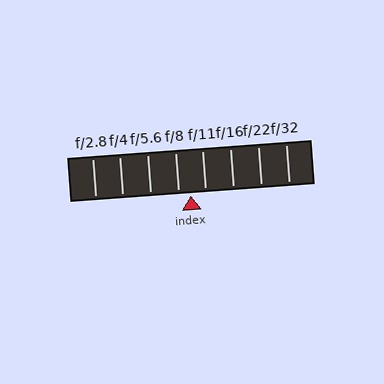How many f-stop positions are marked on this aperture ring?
There are 8 f-stop positions marked.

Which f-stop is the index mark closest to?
The index mark is closest to f/8.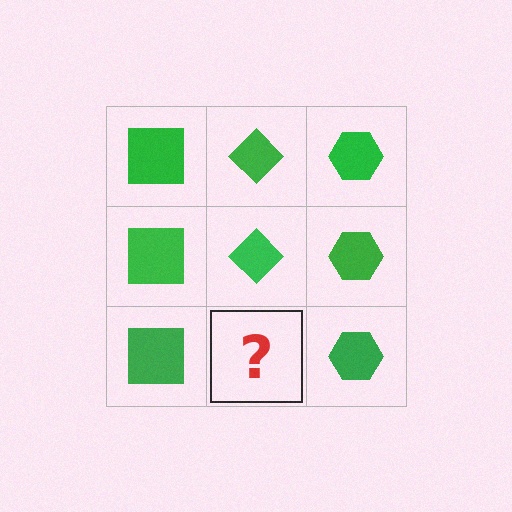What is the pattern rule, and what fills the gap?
The rule is that each column has a consistent shape. The gap should be filled with a green diamond.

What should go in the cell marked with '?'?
The missing cell should contain a green diamond.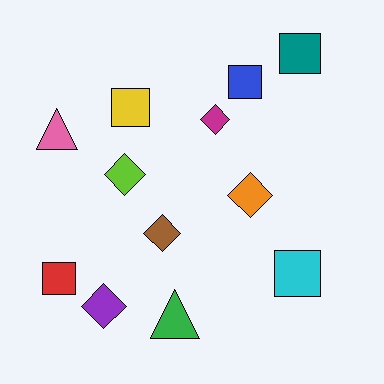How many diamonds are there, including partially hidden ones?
There are 5 diamonds.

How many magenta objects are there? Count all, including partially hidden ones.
There is 1 magenta object.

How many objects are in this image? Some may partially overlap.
There are 12 objects.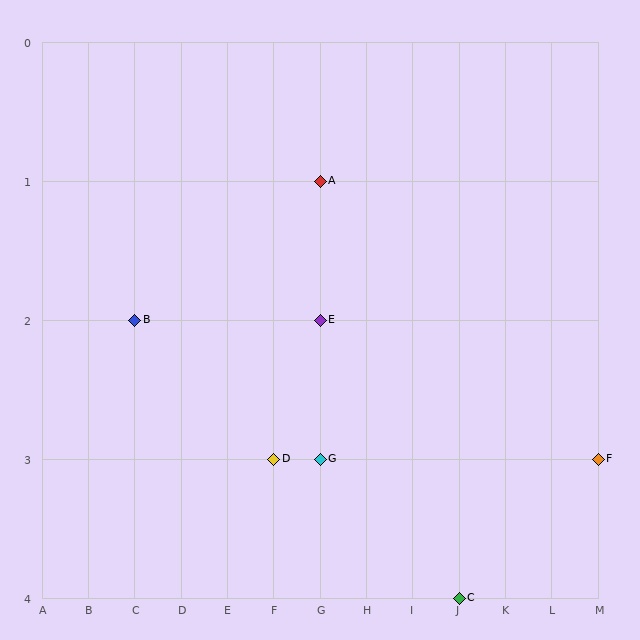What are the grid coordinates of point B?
Point B is at grid coordinates (C, 2).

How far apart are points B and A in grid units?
Points B and A are 4 columns and 1 row apart (about 4.1 grid units diagonally).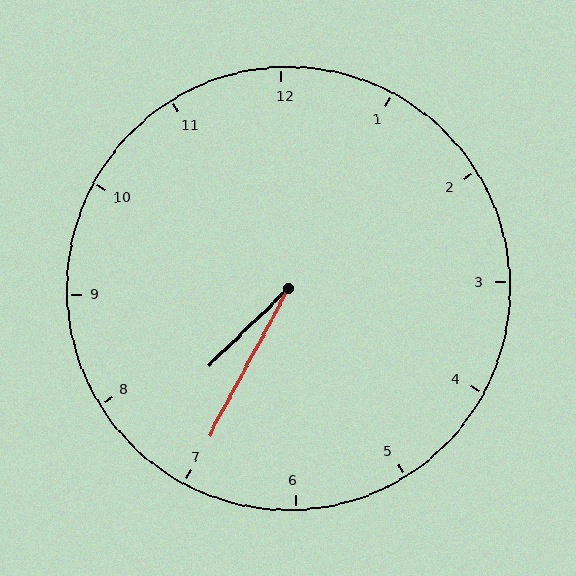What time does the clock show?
7:35.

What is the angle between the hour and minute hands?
Approximately 18 degrees.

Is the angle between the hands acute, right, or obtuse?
It is acute.